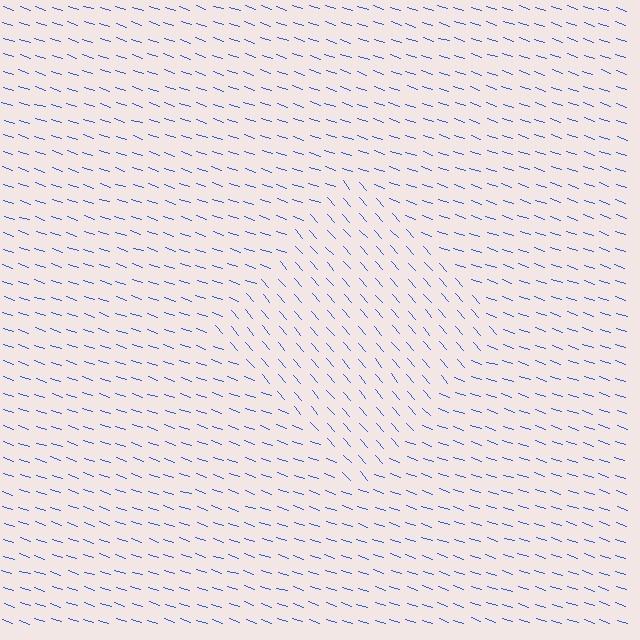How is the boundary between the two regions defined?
The boundary is defined purely by a change in line orientation (approximately 31 degrees difference). All lines are the same color and thickness.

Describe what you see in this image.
The image is filled with small blue line segments. A diamond region in the image has lines oriented differently from the surrounding lines, creating a visible texture boundary.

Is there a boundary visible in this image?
Yes, there is a texture boundary formed by a change in line orientation.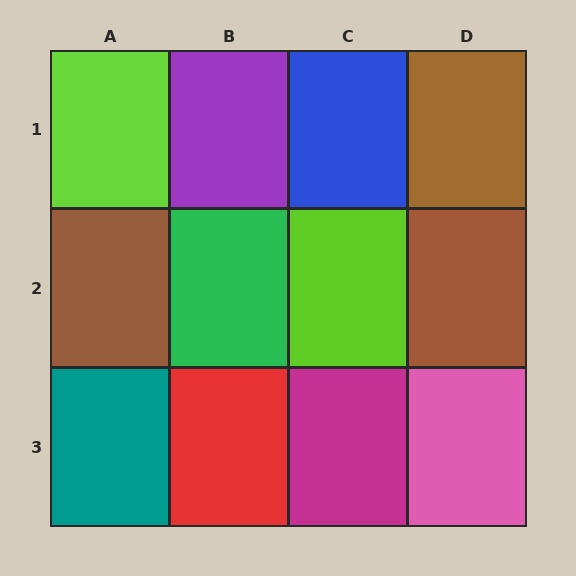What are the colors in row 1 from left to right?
Lime, purple, blue, brown.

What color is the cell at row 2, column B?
Green.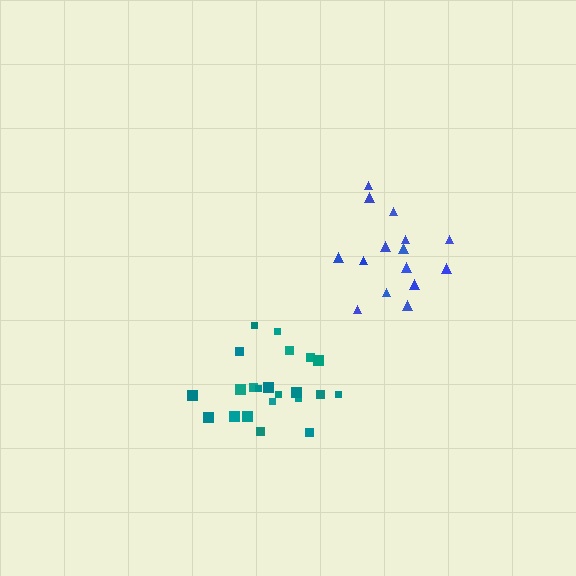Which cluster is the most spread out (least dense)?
Blue.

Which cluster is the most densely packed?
Teal.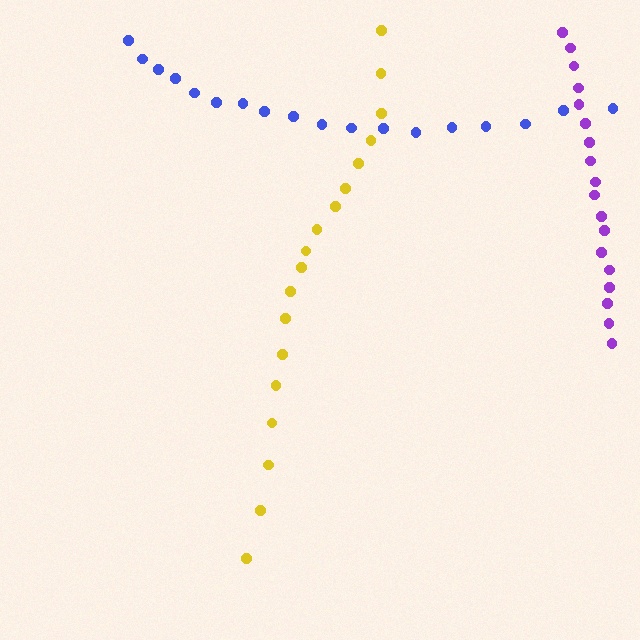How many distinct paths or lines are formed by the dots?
There are 3 distinct paths.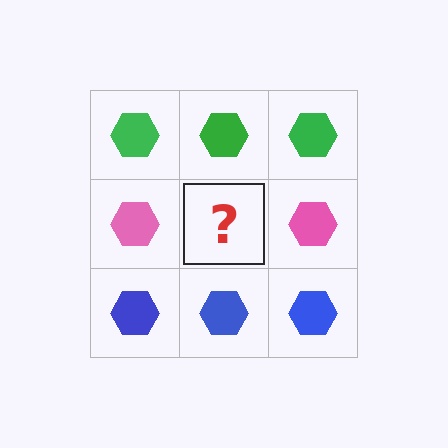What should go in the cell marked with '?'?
The missing cell should contain a pink hexagon.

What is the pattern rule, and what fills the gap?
The rule is that each row has a consistent color. The gap should be filled with a pink hexagon.